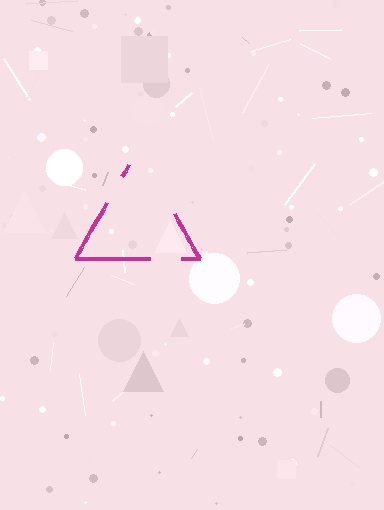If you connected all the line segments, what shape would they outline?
They would outline a triangle.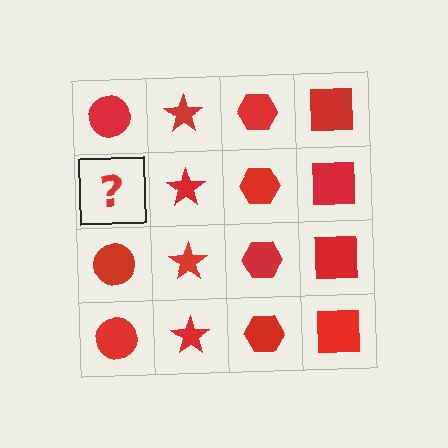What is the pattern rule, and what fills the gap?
The rule is that each column has a consistent shape. The gap should be filled with a red circle.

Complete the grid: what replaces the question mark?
The question mark should be replaced with a red circle.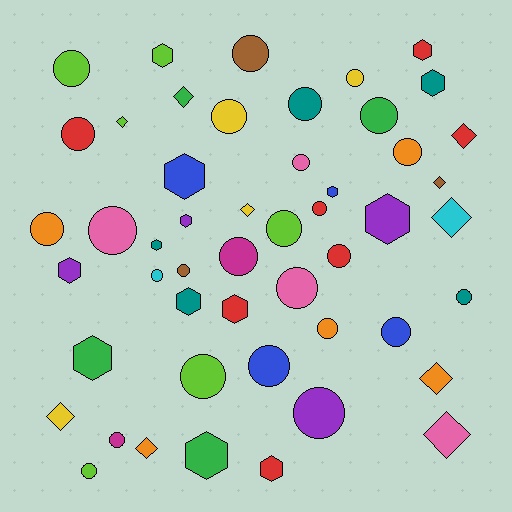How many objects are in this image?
There are 50 objects.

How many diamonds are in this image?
There are 10 diamonds.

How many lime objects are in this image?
There are 6 lime objects.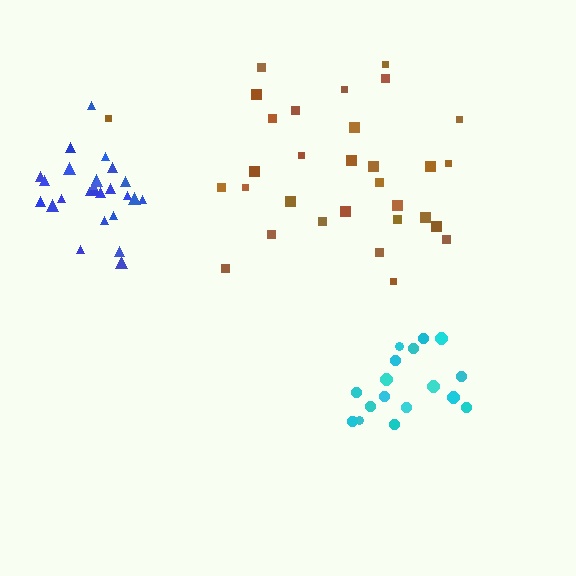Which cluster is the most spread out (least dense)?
Brown.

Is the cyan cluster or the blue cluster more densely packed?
Blue.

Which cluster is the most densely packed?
Blue.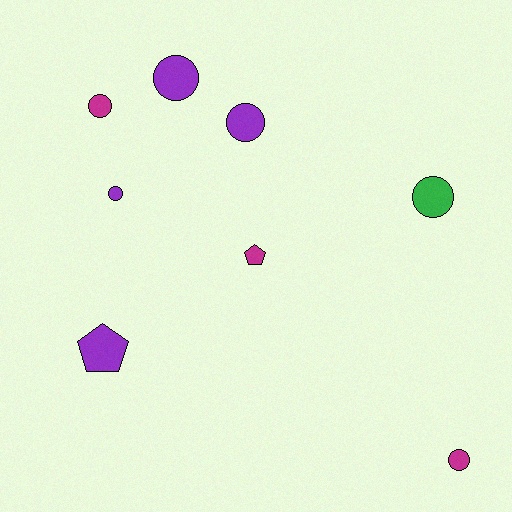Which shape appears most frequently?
Circle, with 6 objects.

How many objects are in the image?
There are 8 objects.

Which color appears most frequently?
Purple, with 4 objects.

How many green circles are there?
There is 1 green circle.